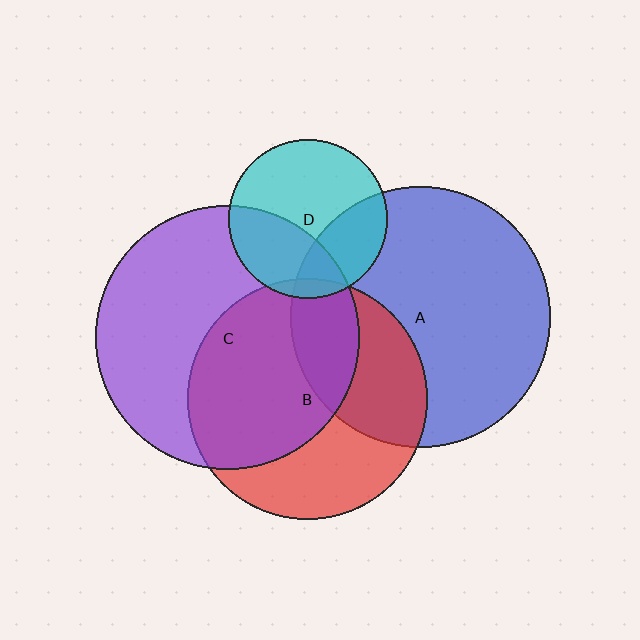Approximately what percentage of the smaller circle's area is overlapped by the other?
Approximately 55%.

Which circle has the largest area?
Circle C (purple).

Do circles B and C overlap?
Yes.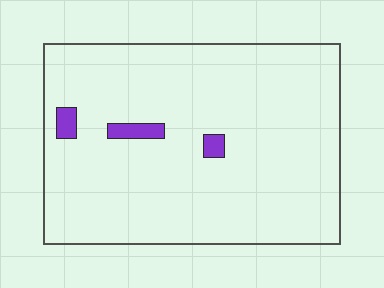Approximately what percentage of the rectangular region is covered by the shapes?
Approximately 5%.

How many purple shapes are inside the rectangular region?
3.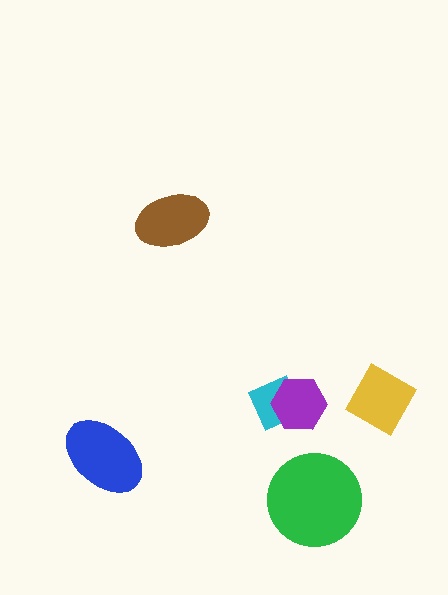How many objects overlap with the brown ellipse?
0 objects overlap with the brown ellipse.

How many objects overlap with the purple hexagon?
1 object overlaps with the purple hexagon.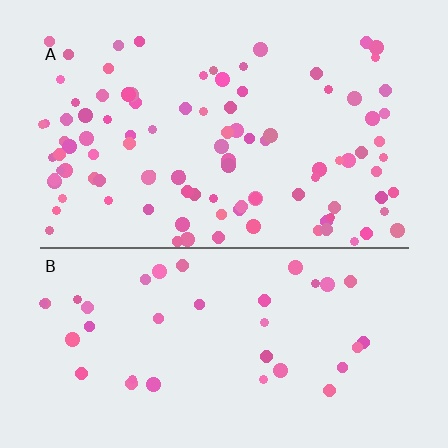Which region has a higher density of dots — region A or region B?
A (the top).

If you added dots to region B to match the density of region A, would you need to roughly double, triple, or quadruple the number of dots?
Approximately triple.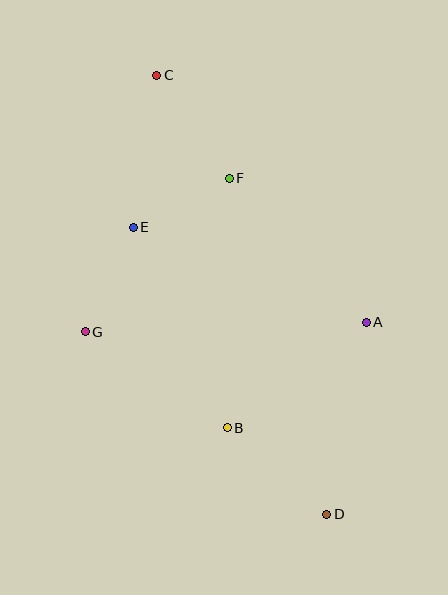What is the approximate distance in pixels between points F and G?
The distance between F and G is approximately 210 pixels.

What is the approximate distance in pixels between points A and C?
The distance between A and C is approximately 324 pixels.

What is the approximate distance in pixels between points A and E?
The distance between A and E is approximately 252 pixels.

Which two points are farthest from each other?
Points C and D are farthest from each other.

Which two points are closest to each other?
Points E and F are closest to each other.